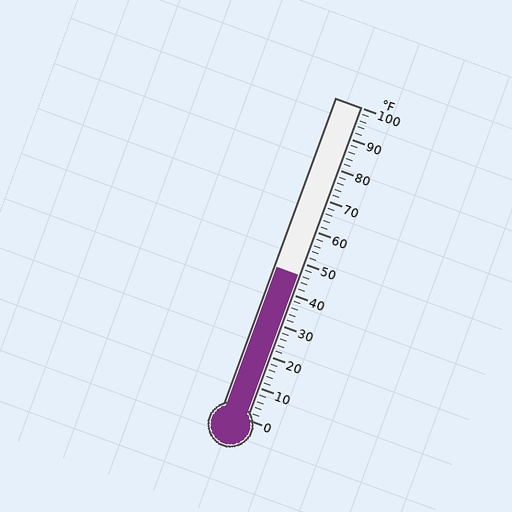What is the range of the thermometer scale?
The thermometer scale ranges from 0°F to 100°F.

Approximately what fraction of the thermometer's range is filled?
The thermometer is filled to approximately 45% of its range.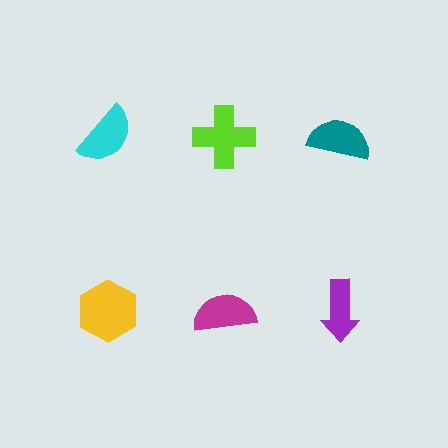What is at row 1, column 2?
A lime cross.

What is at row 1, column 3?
A teal semicircle.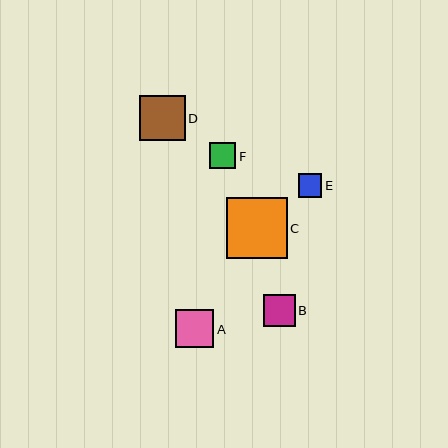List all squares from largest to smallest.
From largest to smallest: C, D, A, B, F, E.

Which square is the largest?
Square C is the largest with a size of approximately 61 pixels.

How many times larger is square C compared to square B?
Square C is approximately 1.9 times the size of square B.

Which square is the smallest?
Square E is the smallest with a size of approximately 24 pixels.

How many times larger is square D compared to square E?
Square D is approximately 1.9 times the size of square E.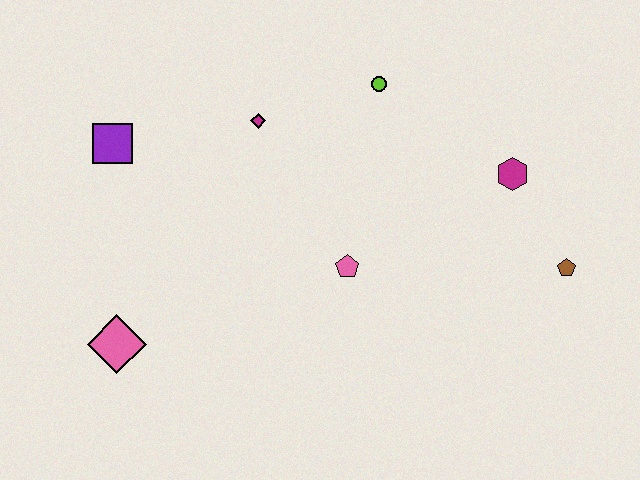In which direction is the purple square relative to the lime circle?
The purple square is to the left of the lime circle.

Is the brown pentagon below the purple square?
Yes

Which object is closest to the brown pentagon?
The magenta hexagon is closest to the brown pentagon.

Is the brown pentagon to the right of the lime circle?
Yes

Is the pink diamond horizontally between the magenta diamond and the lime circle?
No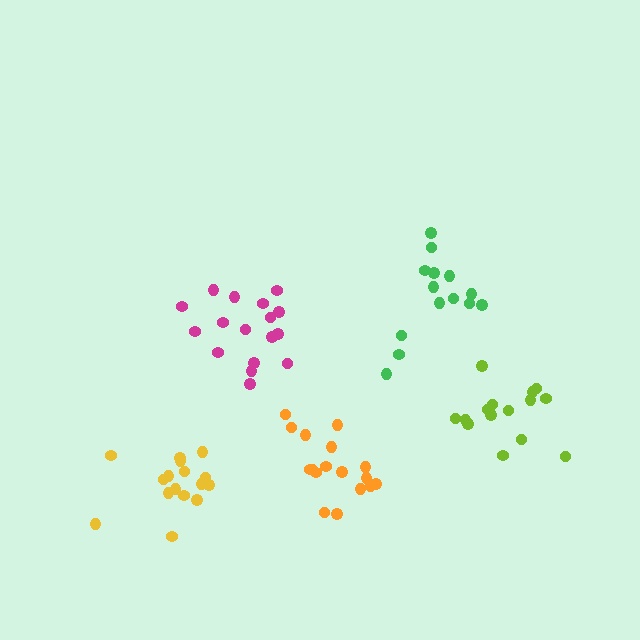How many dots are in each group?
Group 1: 16 dots, Group 2: 17 dots, Group 3: 17 dots, Group 4: 14 dots, Group 5: 15 dots (79 total).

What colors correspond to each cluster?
The clusters are colored: yellow, orange, magenta, green, lime.